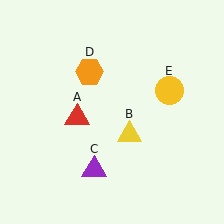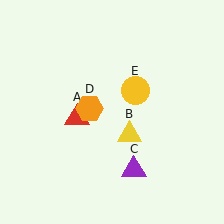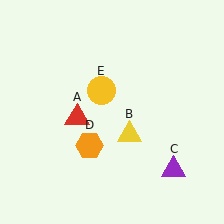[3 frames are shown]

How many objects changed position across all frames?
3 objects changed position: purple triangle (object C), orange hexagon (object D), yellow circle (object E).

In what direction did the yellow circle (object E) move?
The yellow circle (object E) moved left.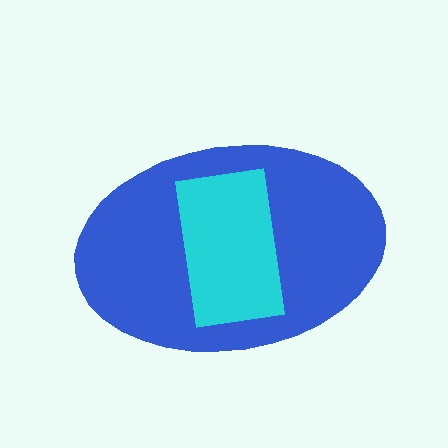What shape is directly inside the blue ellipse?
The cyan rectangle.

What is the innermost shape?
The cyan rectangle.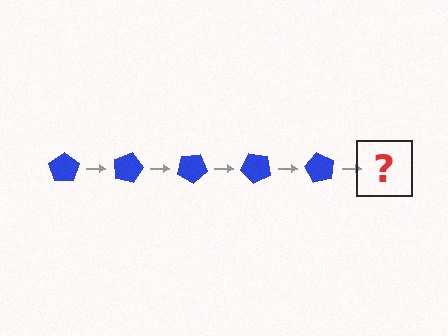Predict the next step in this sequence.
The next step is a blue pentagon rotated 75 degrees.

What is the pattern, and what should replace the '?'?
The pattern is that the pentagon rotates 15 degrees each step. The '?' should be a blue pentagon rotated 75 degrees.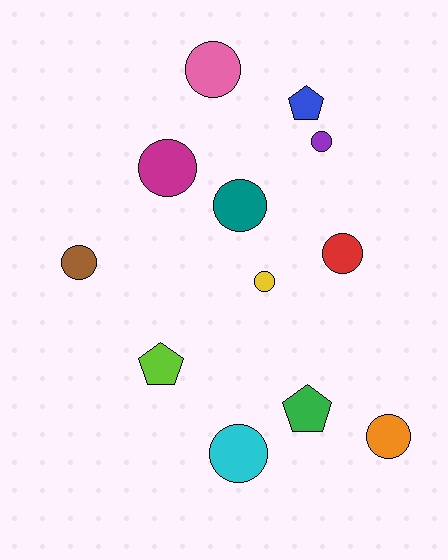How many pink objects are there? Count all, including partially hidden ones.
There is 1 pink object.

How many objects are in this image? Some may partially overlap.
There are 12 objects.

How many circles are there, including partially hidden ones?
There are 9 circles.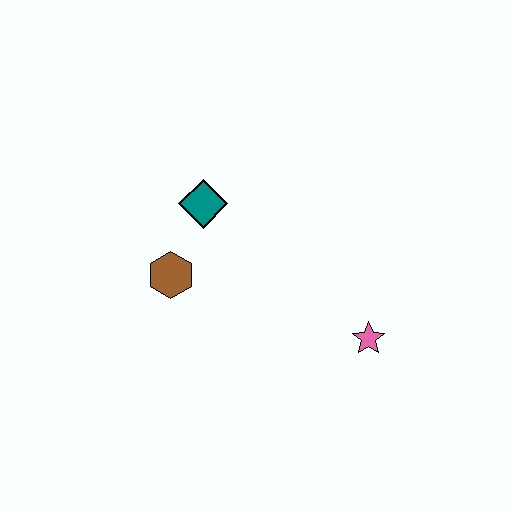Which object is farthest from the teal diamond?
The pink star is farthest from the teal diamond.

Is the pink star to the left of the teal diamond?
No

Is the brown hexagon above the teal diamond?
No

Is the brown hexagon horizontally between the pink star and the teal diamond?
No